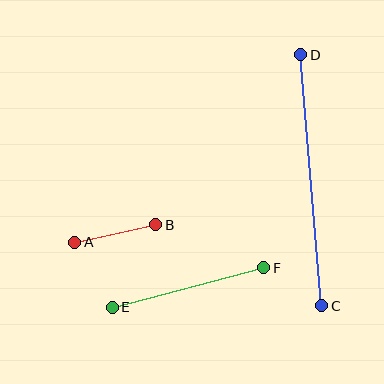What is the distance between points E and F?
The distance is approximately 157 pixels.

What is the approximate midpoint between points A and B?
The midpoint is at approximately (115, 234) pixels.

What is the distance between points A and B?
The distance is approximately 83 pixels.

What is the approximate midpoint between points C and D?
The midpoint is at approximately (311, 180) pixels.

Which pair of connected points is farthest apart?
Points C and D are farthest apart.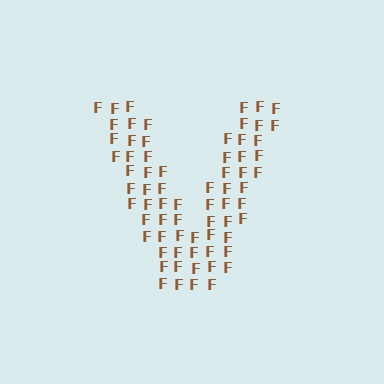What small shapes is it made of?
It is made of small letter F's.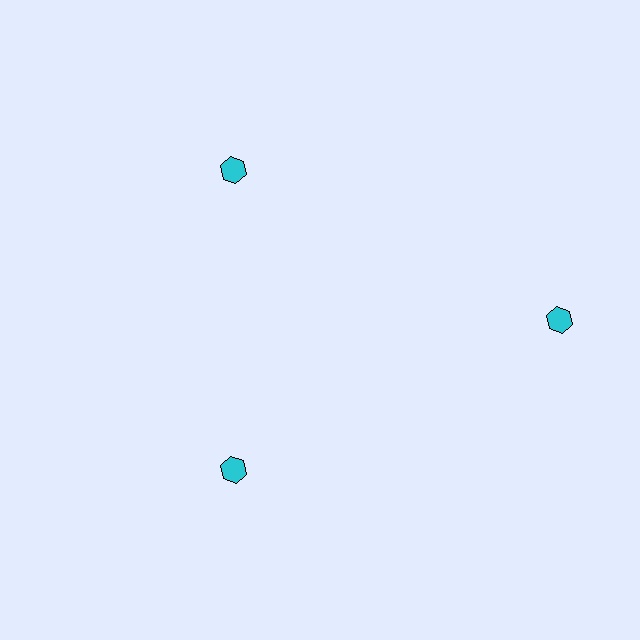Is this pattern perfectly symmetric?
No. The 3 cyan hexagons are arranged in a ring, but one element near the 3 o'clock position is pushed outward from the center, breaking the 3-fold rotational symmetry.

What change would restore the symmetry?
The symmetry would be restored by moving it inward, back onto the ring so that all 3 hexagons sit at equal angles and equal distance from the center.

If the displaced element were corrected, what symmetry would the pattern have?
It would have 3-fold rotational symmetry — the pattern would map onto itself every 120 degrees.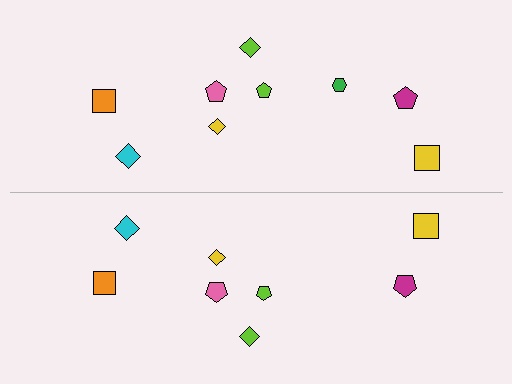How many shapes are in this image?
There are 17 shapes in this image.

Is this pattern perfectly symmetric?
No, the pattern is not perfectly symmetric. A green hexagon is missing from the bottom side.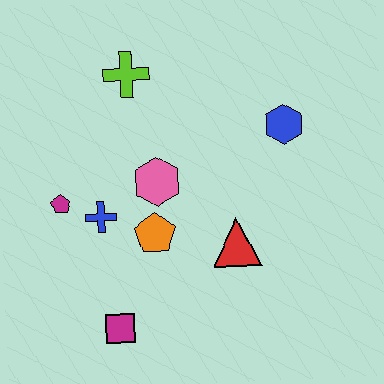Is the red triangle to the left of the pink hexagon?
No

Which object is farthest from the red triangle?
The lime cross is farthest from the red triangle.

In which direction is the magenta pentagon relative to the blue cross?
The magenta pentagon is to the left of the blue cross.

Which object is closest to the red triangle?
The orange pentagon is closest to the red triangle.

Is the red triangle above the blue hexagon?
No